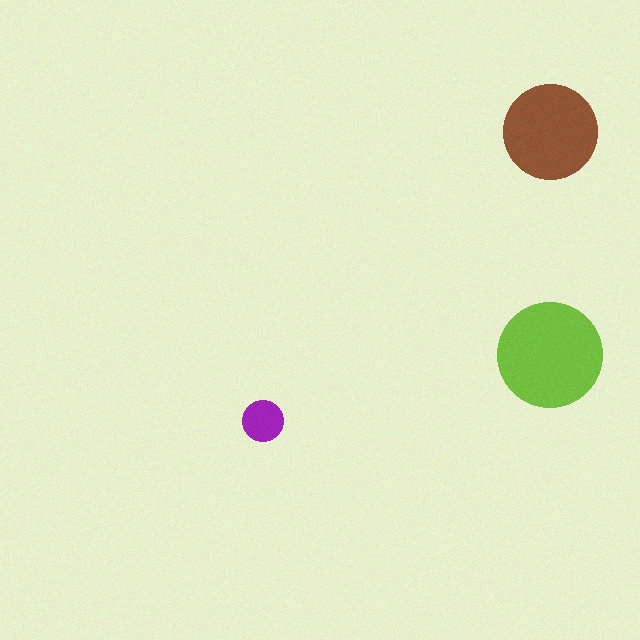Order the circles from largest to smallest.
the lime one, the brown one, the purple one.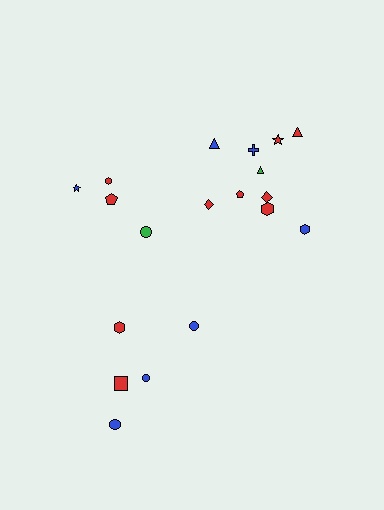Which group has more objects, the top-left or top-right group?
The top-right group.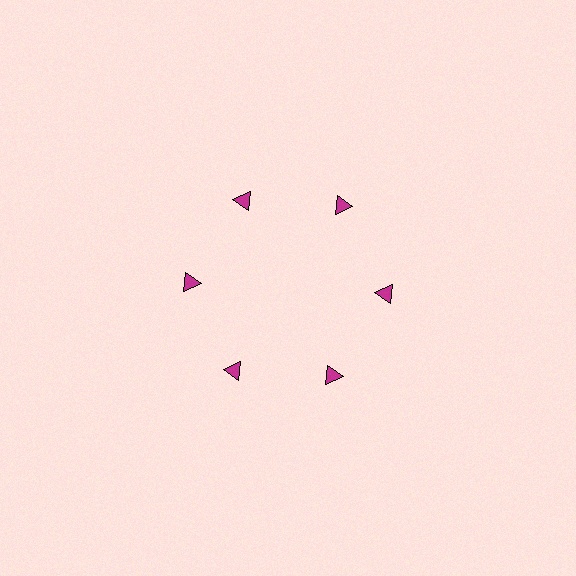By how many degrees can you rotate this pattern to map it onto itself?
The pattern maps onto itself every 60 degrees of rotation.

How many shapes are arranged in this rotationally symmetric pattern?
There are 6 shapes, arranged in 6 groups of 1.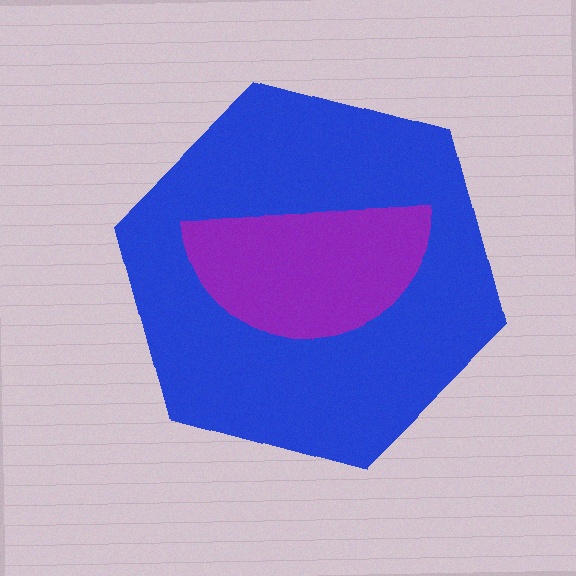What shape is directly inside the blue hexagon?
The purple semicircle.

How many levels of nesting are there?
2.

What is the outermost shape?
The blue hexagon.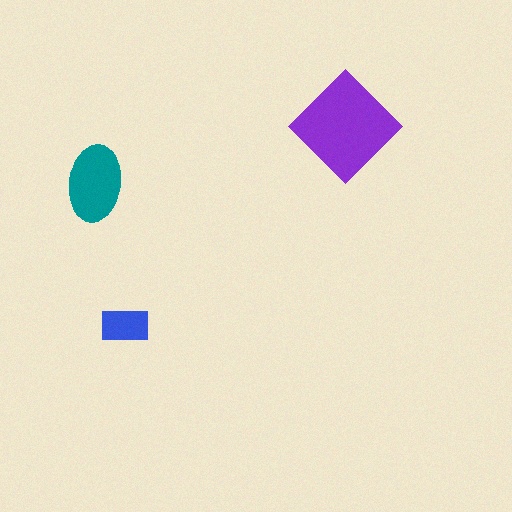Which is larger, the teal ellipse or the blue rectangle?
The teal ellipse.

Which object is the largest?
The purple diamond.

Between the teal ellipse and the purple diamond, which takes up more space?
The purple diamond.